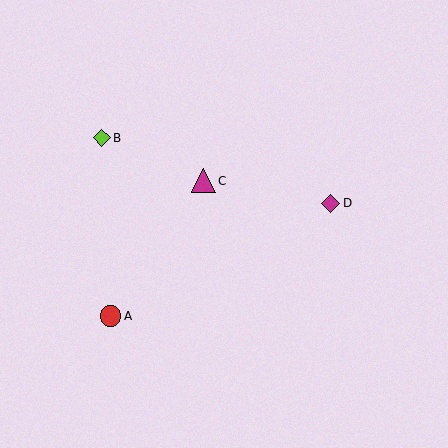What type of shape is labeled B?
Shape B is a lime diamond.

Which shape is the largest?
The magenta triangle (labeled C) is the largest.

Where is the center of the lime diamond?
The center of the lime diamond is at (102, 138).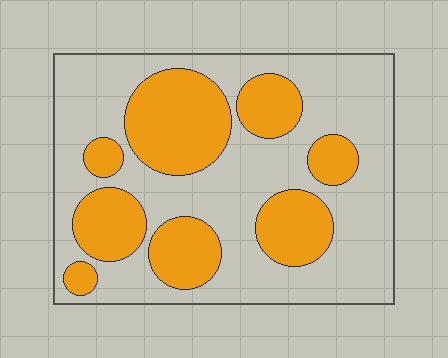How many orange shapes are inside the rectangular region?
8.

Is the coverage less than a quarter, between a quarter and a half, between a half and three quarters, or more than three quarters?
Between a quarter and a half.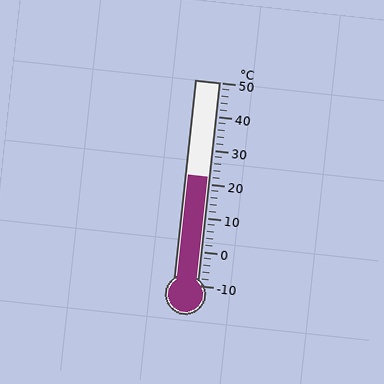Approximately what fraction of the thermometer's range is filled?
The thermometer is filled to approximately 55% of its range.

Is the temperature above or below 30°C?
The temperature is below 30°C.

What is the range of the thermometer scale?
The thermometer scale ranges from -10°C to 50°C.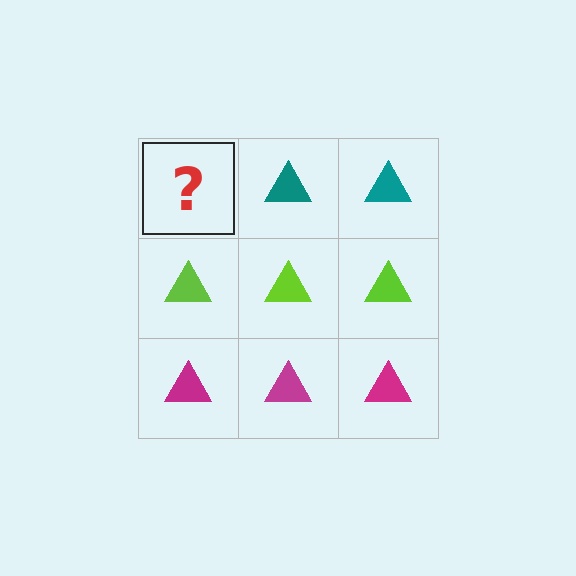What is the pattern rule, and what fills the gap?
The rule is that each row has a consistent color. The gap should be filled with a teal triangle.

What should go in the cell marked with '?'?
The missing cell should contain a teal triangle.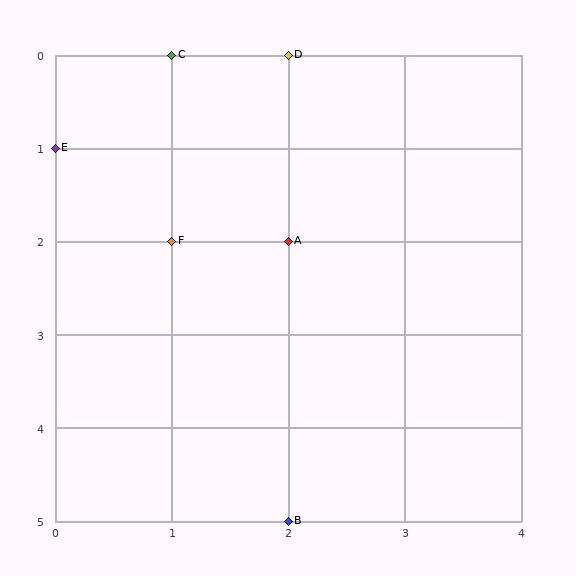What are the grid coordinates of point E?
Point E is at grid coordinates (0, 1).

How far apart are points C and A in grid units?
Points C and A are 1 column and 2 rows apart (about 2.2 grid units diagonally).